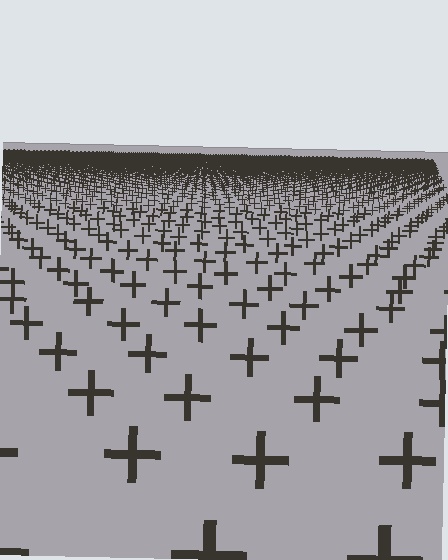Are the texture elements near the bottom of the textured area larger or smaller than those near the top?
Larger. Near the bottom, elements are closer to the viewer and appear at a bigger on-screen size.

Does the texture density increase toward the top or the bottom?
Density increases toward the top.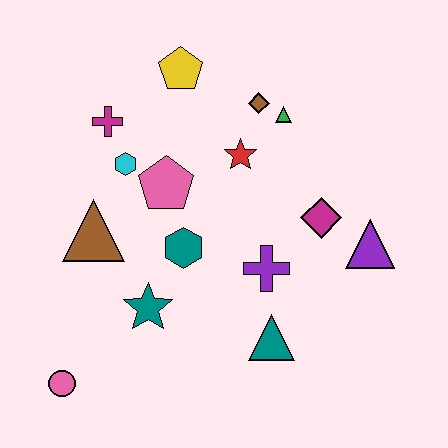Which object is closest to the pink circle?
The teal star is closest to the pink circle.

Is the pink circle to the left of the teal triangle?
Yes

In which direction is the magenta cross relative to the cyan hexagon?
The magenta cross is above the cyan hexagon.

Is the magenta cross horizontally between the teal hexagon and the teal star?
No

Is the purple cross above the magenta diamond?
No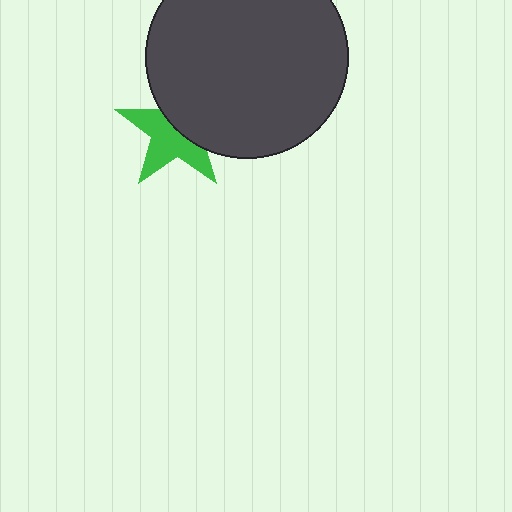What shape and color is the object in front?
The object in front is a dark gray circle.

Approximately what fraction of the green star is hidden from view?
Roughly 45% of the green star is hidden behind the dark gray circle.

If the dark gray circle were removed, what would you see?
You would see the complete green star.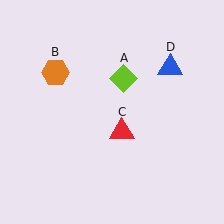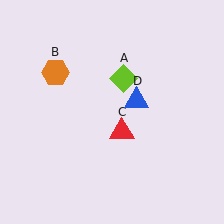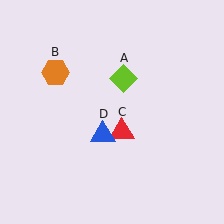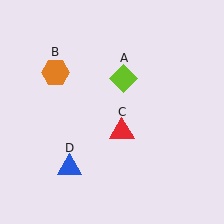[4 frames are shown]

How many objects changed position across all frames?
1 object changed position: blue triangle (object D).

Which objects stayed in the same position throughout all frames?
Lime diamond (object A) and orange hexagon (object B) and red triangle (object C) remained stationary.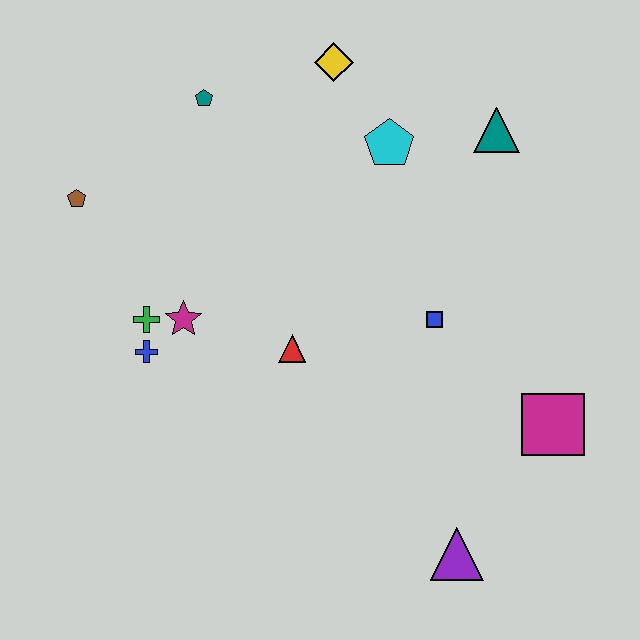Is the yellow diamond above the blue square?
Yes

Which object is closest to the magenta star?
The green cross is closest to the magenta star.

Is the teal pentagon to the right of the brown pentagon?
Yes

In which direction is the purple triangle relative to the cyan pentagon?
The purple triangle is below the cyan pentagon.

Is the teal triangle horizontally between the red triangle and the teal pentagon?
No